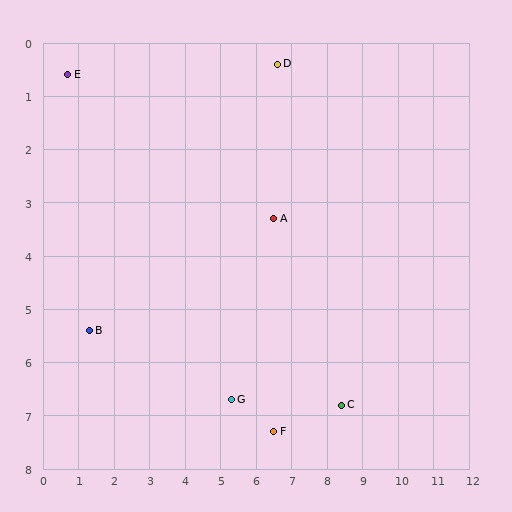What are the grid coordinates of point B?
Point B is at approximately (1.3, 5.4).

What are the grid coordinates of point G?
Point G is at approximately (5.3, 6.7).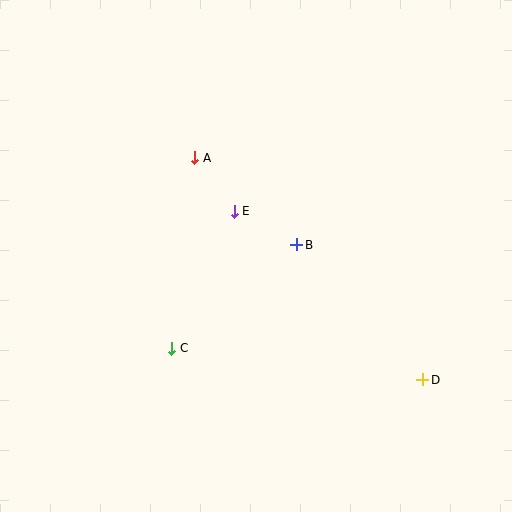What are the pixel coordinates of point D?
Point D is at (423, 380).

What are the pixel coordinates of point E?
Point E is at (234, 211).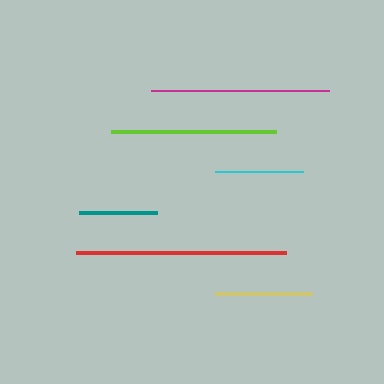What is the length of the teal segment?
The teal segment is approximately 78 pixels long.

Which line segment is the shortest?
The teal line is the shortest at approximately 78 pixels.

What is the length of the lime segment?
The lime segment is approximately 165 pixels long.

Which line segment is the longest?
The red line is the longest at approximately 211 pixels.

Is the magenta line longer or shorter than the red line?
The red line is longer than the magenta line.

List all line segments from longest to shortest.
From longest to shortest: red, magenta, lime, yellow, cyan, teal.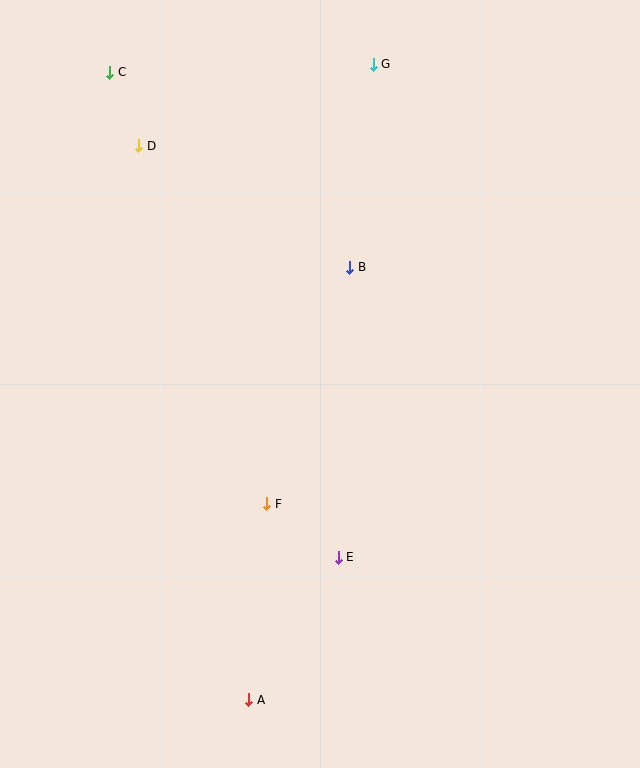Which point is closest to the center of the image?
Point B at (350, 267) is closest to the center.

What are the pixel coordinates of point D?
Point D is at (139, 146).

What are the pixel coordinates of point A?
Point A is at (249, 700).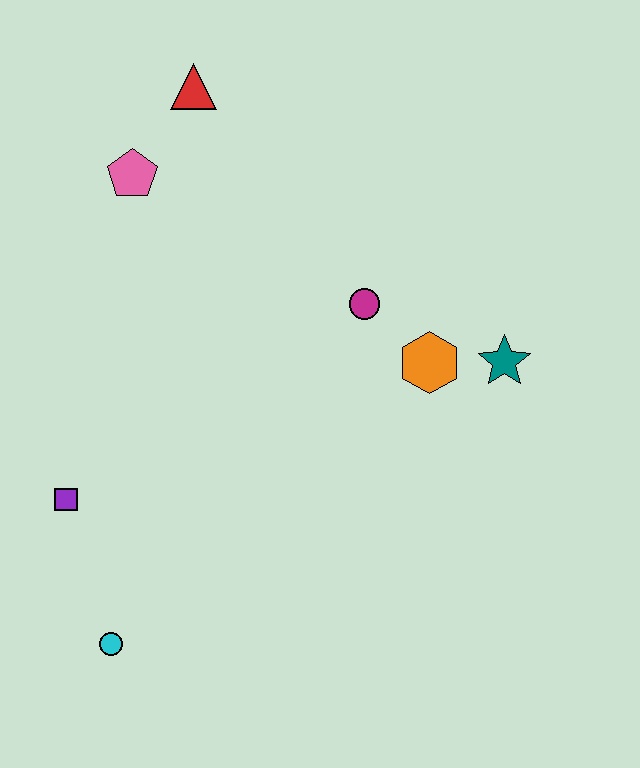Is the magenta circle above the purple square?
Yes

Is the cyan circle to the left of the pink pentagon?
Yes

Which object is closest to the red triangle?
The pink pentagon is closest to the red triangle.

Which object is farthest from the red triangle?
The cyan circle is farthest from the red triangle.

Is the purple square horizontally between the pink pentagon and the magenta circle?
No